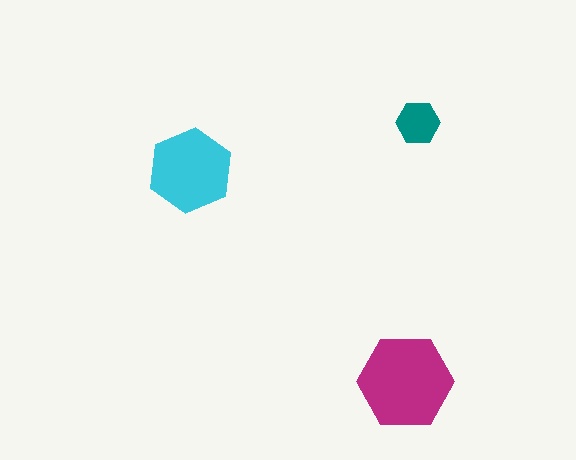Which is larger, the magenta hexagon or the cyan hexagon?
The magenta one.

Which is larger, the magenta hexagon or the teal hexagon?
The magenta one.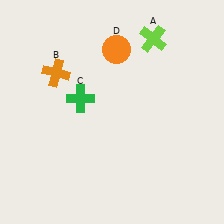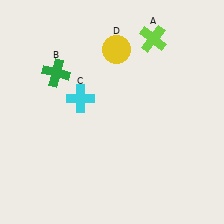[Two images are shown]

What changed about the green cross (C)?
In Image 1, C is green. In Image 2, it changed to cyan.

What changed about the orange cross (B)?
In Image 1, B is orange. In Image 2, it changed to green.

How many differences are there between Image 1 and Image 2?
There are 3 differences between the two images.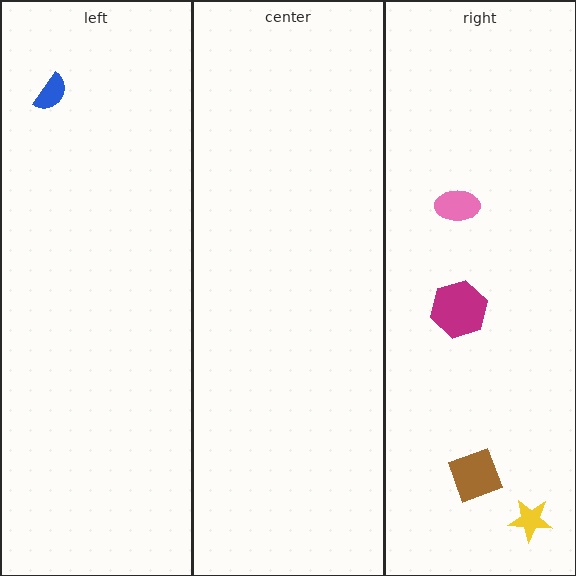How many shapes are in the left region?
1.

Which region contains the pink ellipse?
The right region.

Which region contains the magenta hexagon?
The right region.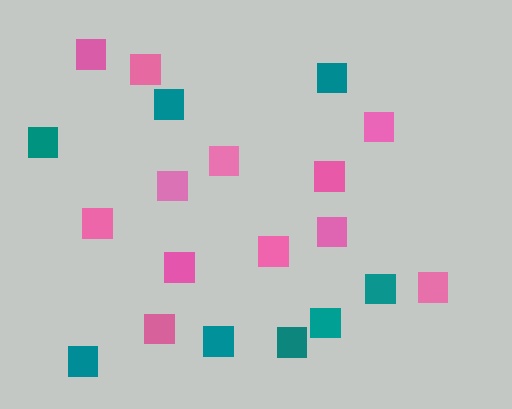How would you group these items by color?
There are 2 groups: one group of pink squares (12) and one group of teal squares (8).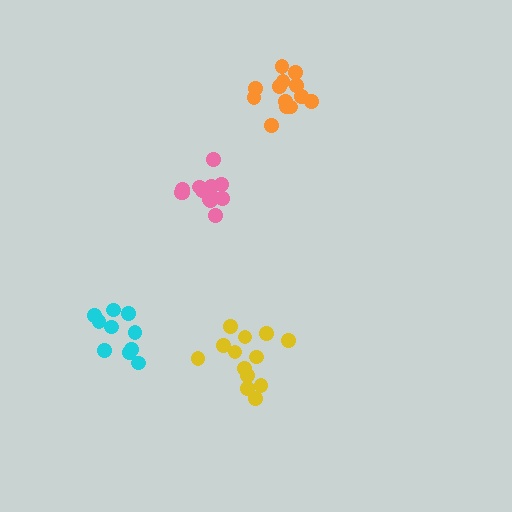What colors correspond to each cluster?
The clusters are colored: orange, pink, cyan, yellow.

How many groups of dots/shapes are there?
There are 4 groups.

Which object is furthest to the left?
The cyan cluster is leftmost.